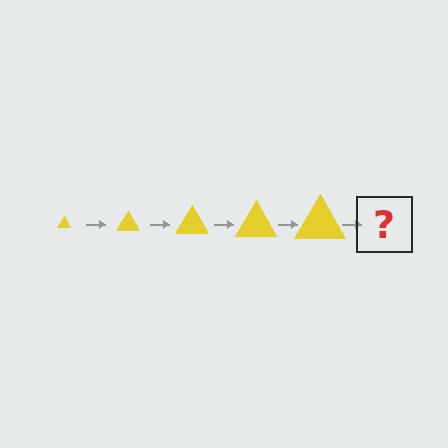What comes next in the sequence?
The next element should be a yellow triangle, larger than the previous one.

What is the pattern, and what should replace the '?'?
The pattern is that the triangle gets progressively larger each step. The '?' should be a yellow triangle, larger than the previous one.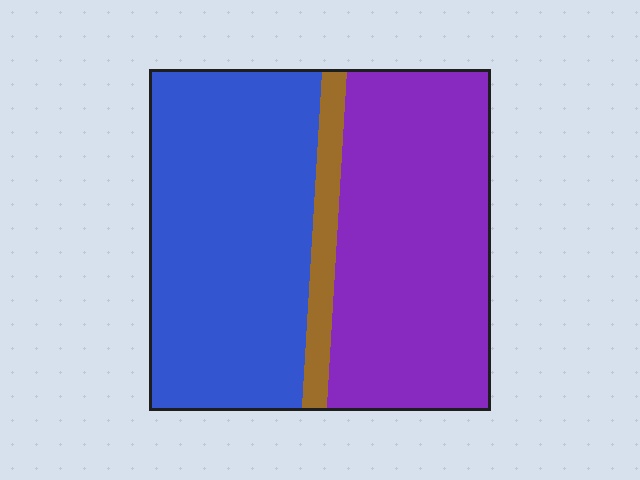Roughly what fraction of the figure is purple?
Purple takes up between a quarter and a half of the figure.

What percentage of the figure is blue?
Blue covers about 50% of the figure.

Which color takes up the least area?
Brown, at roughly 5%.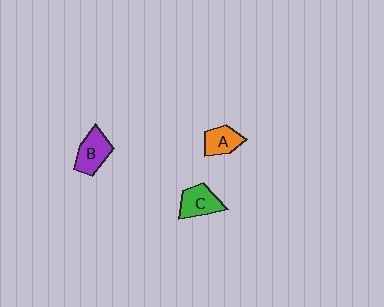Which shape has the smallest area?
Shape A (orange).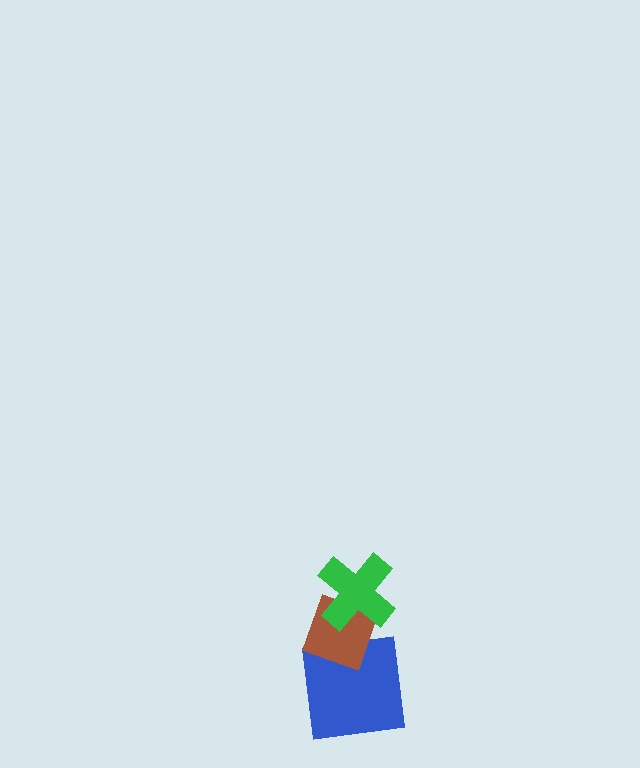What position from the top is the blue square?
The blue square is 3rd from the top.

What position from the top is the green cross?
The green cross is 1st from the top.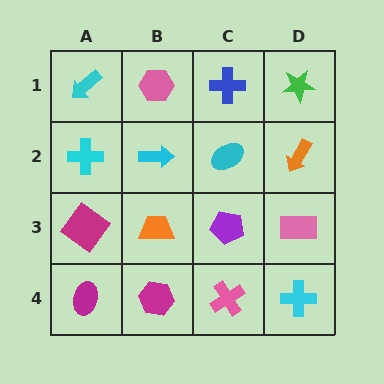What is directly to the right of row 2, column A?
A cyan arrow.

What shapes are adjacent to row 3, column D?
An orange arrow (row 2, column D), a cyan cross (row 4, column D), a purple pentagon (row 3, column C).